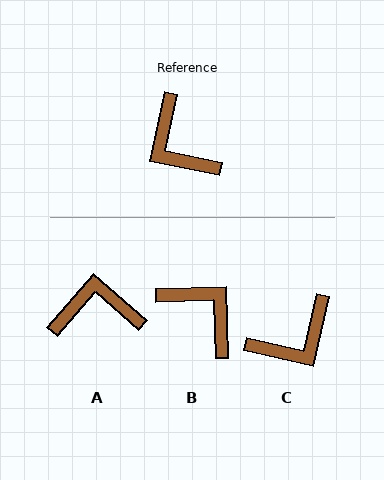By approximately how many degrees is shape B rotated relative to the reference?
Approximately 167 degrees clockwise.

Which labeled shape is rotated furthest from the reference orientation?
B, about 167 degrees away.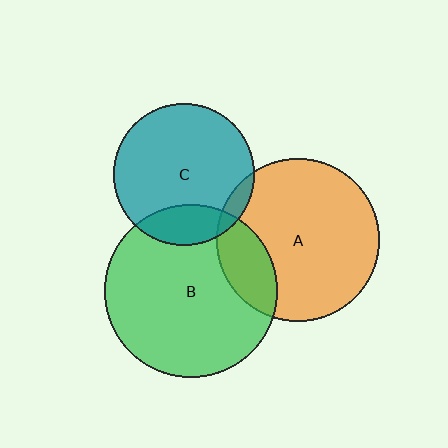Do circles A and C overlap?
Yes.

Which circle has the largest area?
Circle B (green).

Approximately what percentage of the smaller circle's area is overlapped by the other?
Approximately 5%.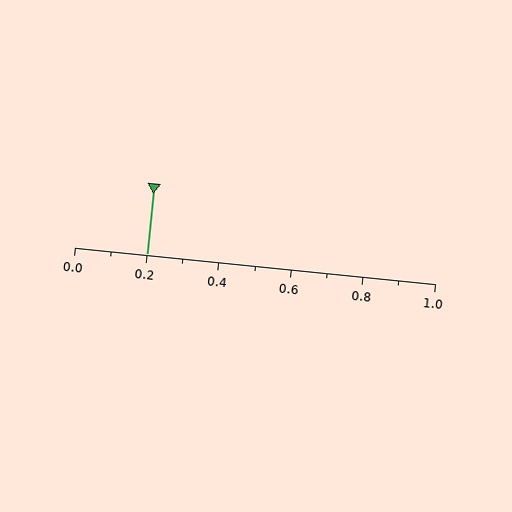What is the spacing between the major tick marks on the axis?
The major ticks are spaced 0.2 apart.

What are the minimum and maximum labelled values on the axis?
The axis runs from 0.0 to 1.0.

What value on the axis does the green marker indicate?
The marker indicates approximately 0.2.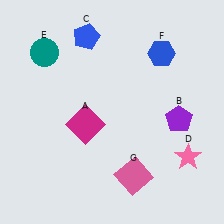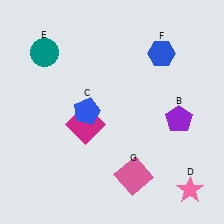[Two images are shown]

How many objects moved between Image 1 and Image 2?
2 objects moved between the two images.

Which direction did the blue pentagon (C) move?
The blue pentagon (C) moved down.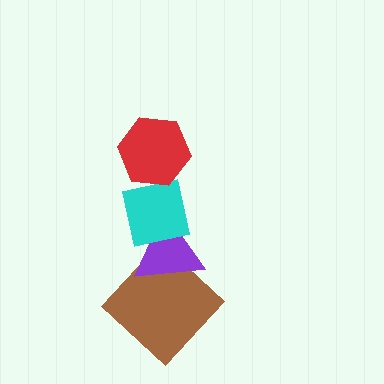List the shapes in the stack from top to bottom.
From top to bottom: the red hexagon, the cyan square, the purple triangle, the brown diamond.